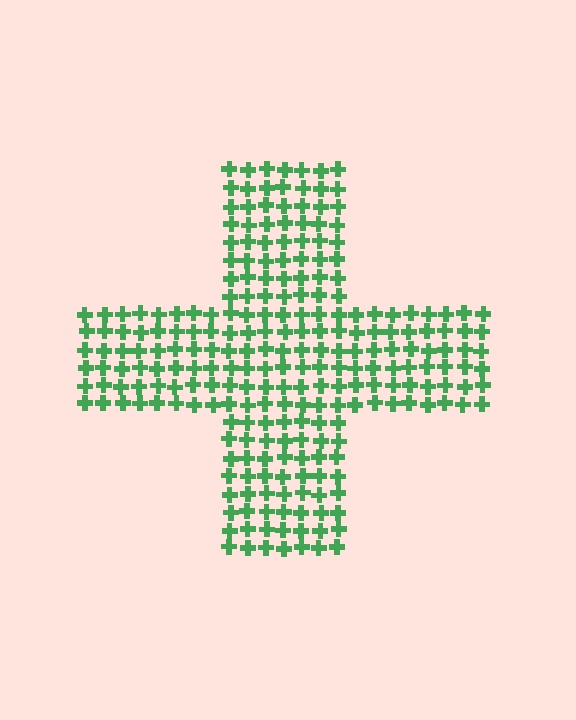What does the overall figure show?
The overall figure shows a cross.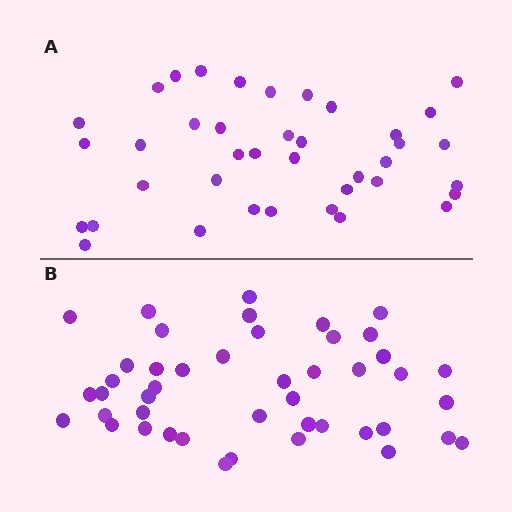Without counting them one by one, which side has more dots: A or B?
Region B (the bottom region) has more dots.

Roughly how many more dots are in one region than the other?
Region B has about 6 more dots than region A.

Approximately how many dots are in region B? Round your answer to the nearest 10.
About 40 dots. (The exact count is 45, which rounds to 40.)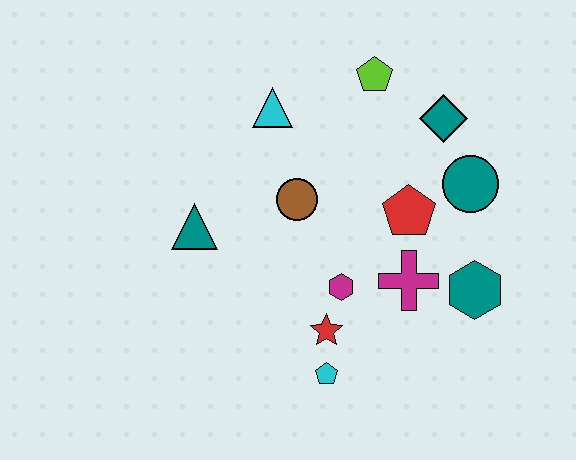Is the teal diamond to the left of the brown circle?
No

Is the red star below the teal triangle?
Yes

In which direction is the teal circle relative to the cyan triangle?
The teal circle is to the right of the cyan triangle.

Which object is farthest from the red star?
The lime pentagon is farthest from the red star.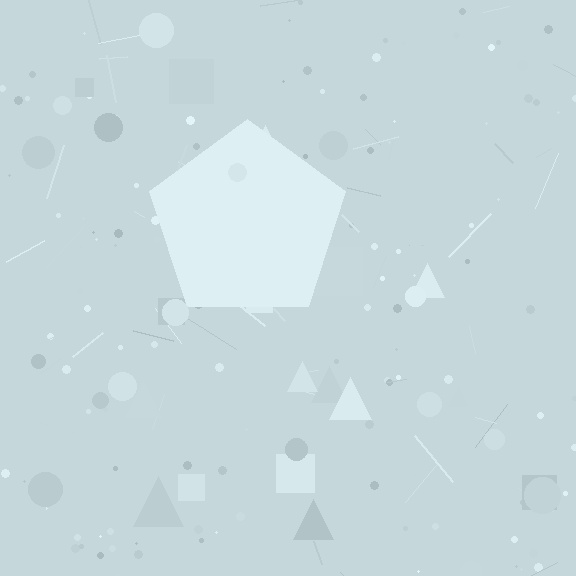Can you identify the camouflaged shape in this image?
The camouflaged shape is a pentagon.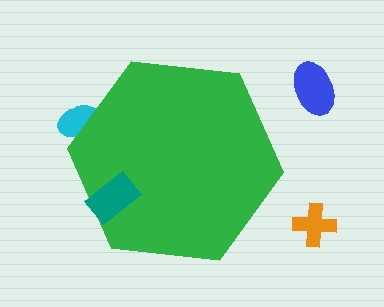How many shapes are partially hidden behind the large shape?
1 shape is partially hidden.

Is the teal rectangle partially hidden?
No, the teal rectangle is fully visible.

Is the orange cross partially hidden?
No, the orange cross is fully visible.